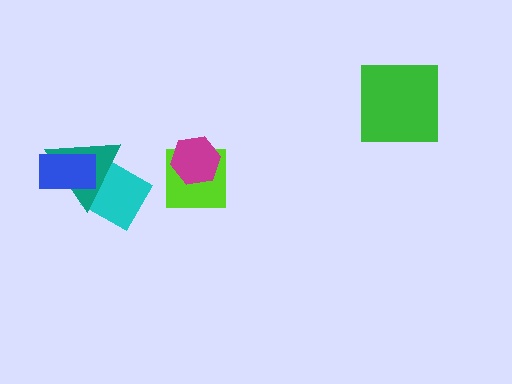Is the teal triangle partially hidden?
Yes, it is partially covered by another shape.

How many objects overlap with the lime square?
1 object overlaps with the lime square.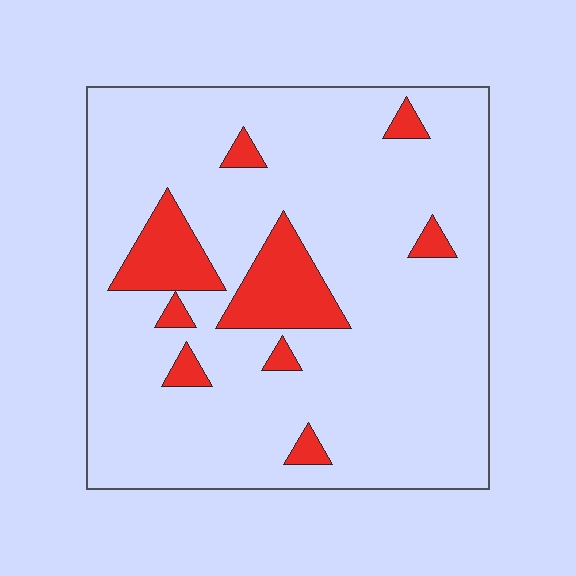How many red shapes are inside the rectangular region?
9.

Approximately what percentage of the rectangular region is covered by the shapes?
Approximately 15%.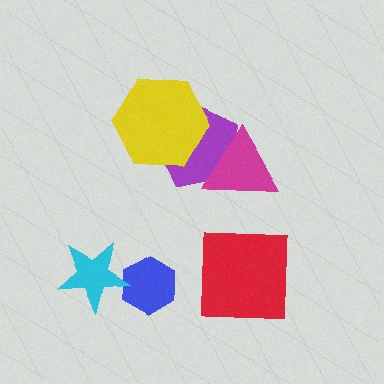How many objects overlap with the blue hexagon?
1 object overlaps with the blue hexagon.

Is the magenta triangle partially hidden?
No, no other shape covers it.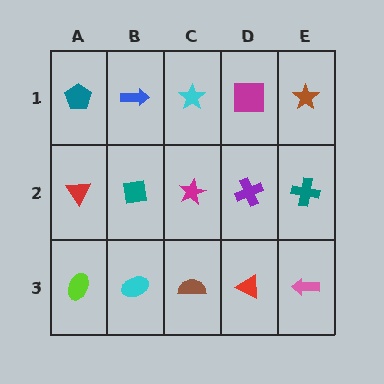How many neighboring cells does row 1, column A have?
2.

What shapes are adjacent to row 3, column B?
A teal square (row 2, column B), a lime ellipse (row 3, column A), a brown semicircle (row 3, column C).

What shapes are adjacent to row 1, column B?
A teal square (row 2, column B), a teal pentagon (row 1, column A), a cyan star (row 1, column C).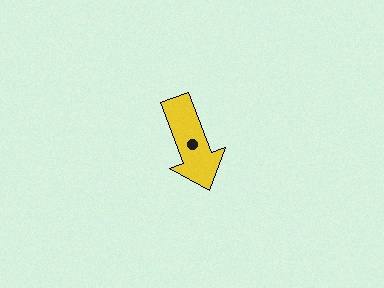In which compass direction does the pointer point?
South.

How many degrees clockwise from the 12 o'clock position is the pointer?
Approximately 159 degrees.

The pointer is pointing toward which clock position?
Roughly 5 o'clock.